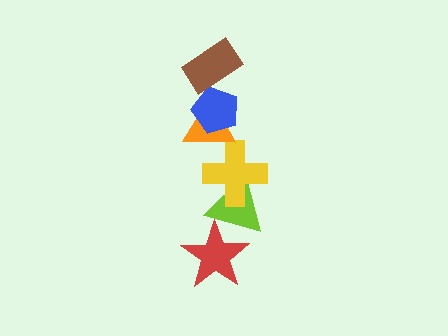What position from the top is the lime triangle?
The lime triangle is 5th from the top.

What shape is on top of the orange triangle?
The blue pentagon is on top of the orange triangle.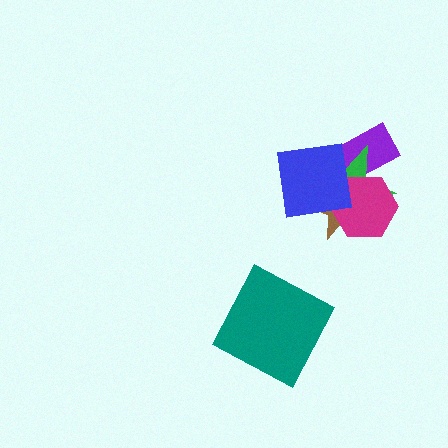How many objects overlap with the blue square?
3 objects overlap with the blue square.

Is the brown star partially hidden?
Yes, it is partially covered by another shape.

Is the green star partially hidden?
Yes, it is partially covered by another shape.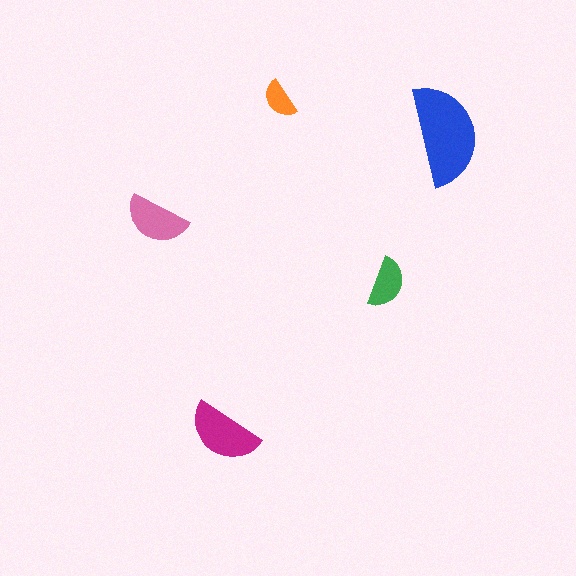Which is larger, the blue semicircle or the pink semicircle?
The blue one.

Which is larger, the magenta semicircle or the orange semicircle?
The magenta one.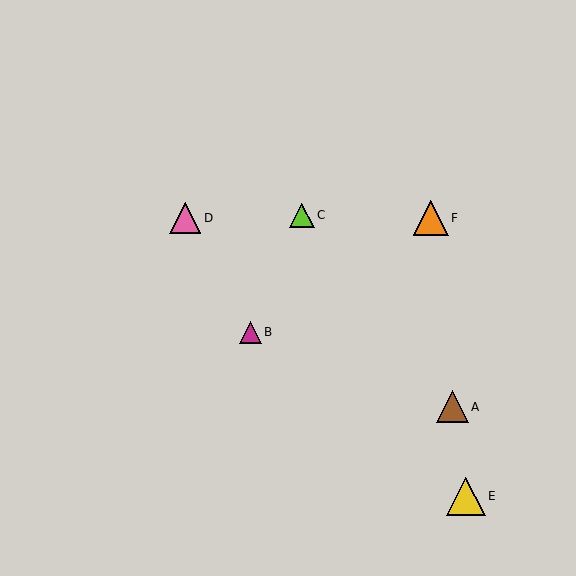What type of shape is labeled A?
Shape A is a brown triangle.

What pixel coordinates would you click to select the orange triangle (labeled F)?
Click at (431, 218) to select the orange triangle F.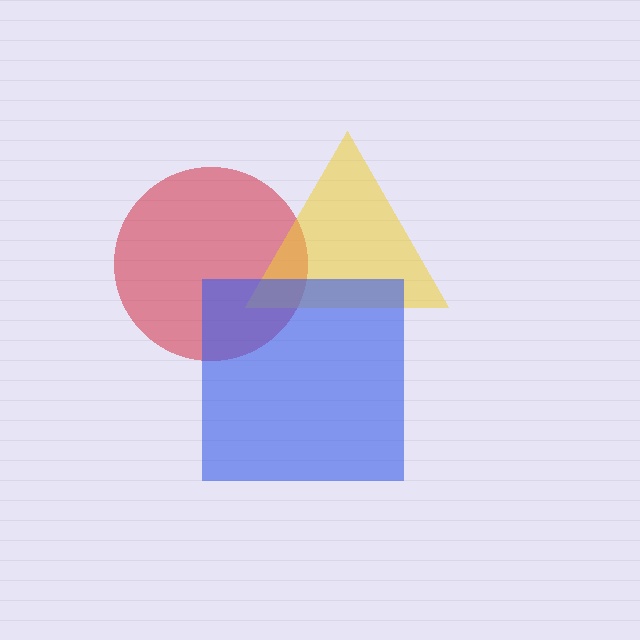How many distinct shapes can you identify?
There are 3 distinct shapes: a red circle, a yellow triangle, a blue square.